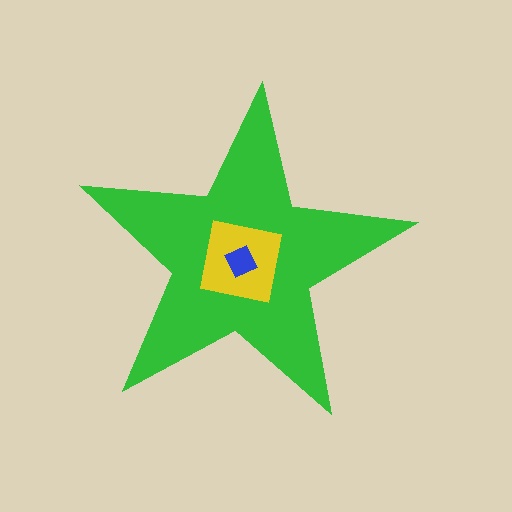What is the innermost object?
The blue square.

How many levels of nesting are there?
3.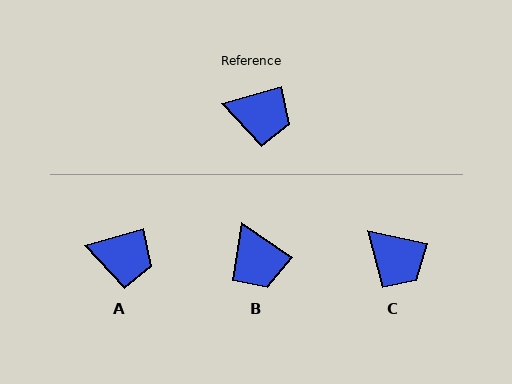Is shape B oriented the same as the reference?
No, it is off by about 51 degrees.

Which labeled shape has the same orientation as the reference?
A.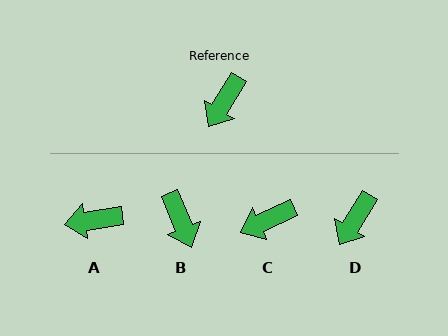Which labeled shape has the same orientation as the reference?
D.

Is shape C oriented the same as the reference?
No, it is off by about 34 degrees.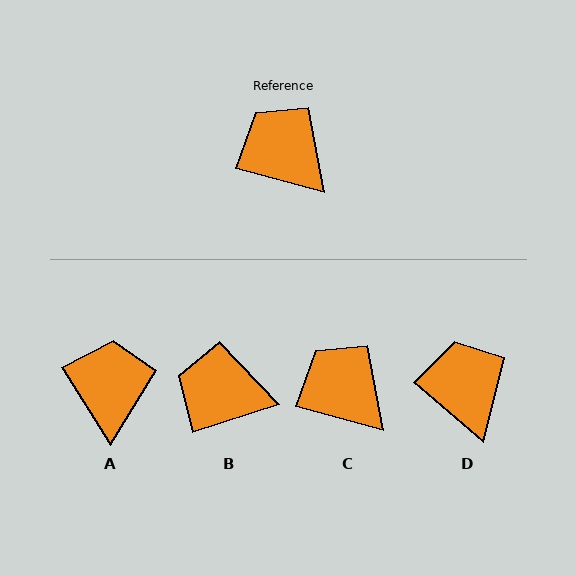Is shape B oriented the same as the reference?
No, it is off by about 33 degrees.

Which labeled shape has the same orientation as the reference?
C.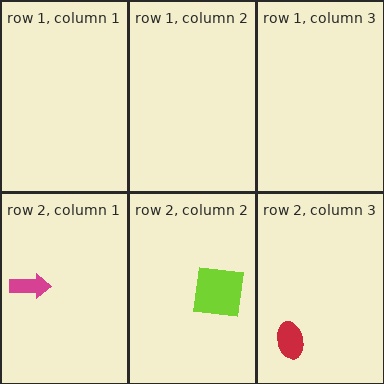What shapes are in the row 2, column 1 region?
The magenta arrow.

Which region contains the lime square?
The row 2, column 2 region.